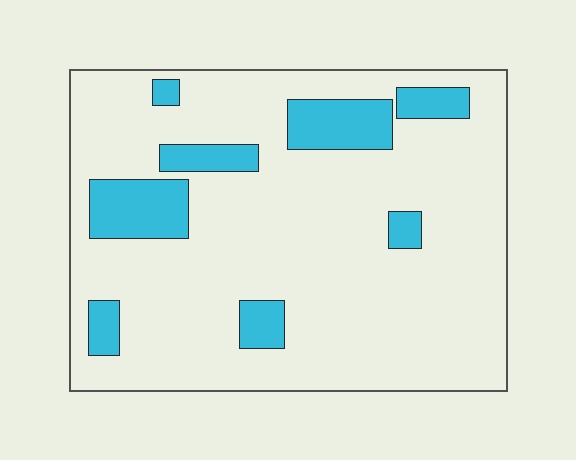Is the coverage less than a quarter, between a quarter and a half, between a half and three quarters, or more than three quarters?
Less than a quarter.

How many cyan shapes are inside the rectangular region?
8.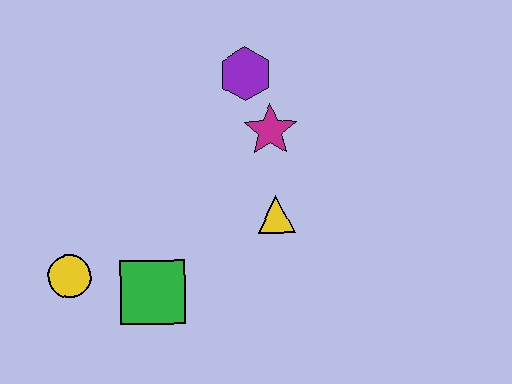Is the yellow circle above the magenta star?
No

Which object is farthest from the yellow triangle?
The yellow circle is farthest from the yellow triangle.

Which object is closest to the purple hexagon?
The magenta star is closest to the purple hexagon.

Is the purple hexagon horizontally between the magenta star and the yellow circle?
Yes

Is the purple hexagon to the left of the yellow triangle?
Yes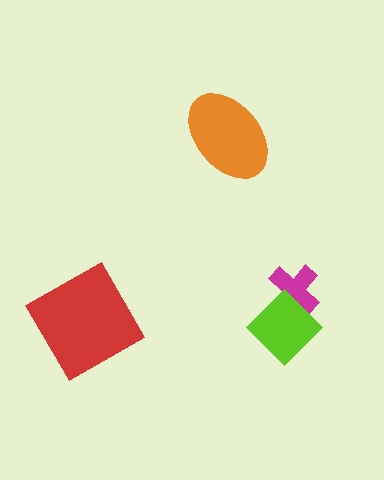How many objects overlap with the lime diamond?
1 object overlaps with the lime diamond.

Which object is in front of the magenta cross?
The lime diamond is in front of the magenta cross.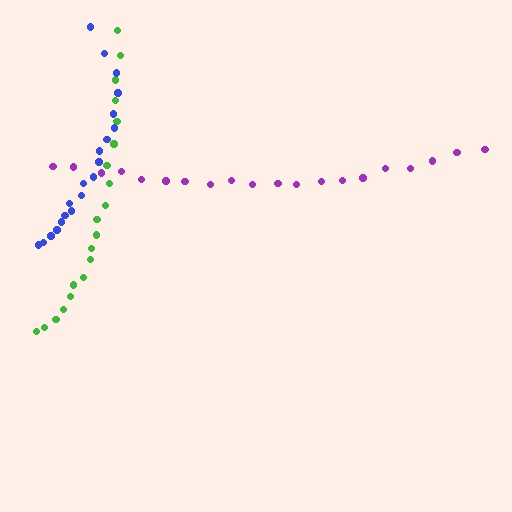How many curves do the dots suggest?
There are 3 distinct paths.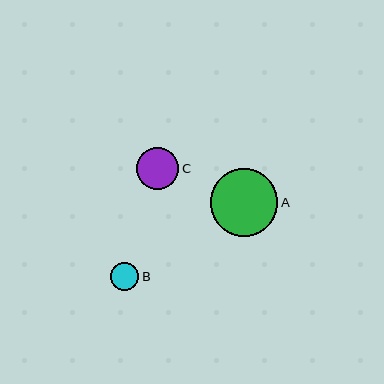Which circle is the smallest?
Circle B is the smallest with a size of approximately 28 pixels.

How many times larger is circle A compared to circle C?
Circle A is approximately 1.6 times the size of circle C.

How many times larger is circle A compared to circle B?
Circle A is approximately 2.4 times the size of circle B.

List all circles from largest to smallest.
From largest to smallest: A, C, B.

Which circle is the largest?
Circle A is the largest with a size of approximately 68 pixels.